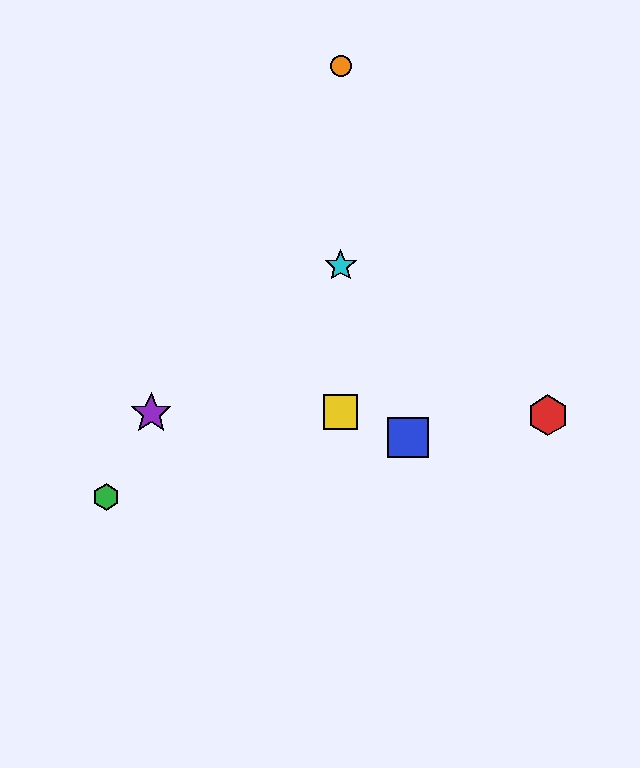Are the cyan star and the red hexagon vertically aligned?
No, the cyan star is at x≈341 and the red hexagon is at x≈548.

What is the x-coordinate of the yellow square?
The yellow square is at x≈341.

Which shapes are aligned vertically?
The yellow square, the orange circle, the cyan star are aligned vertically.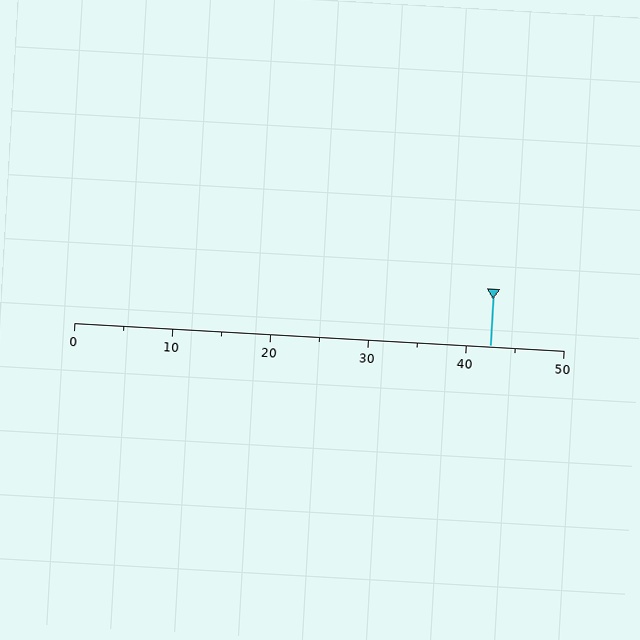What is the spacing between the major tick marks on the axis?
The major ticks are spaced 10 apart.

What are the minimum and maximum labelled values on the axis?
The axis runs from 0 to 50.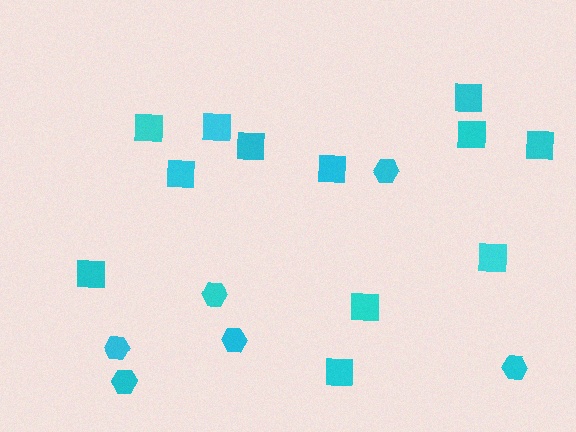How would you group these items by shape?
There are 2 groups: one group of squares (12) and one group of hexagons (6).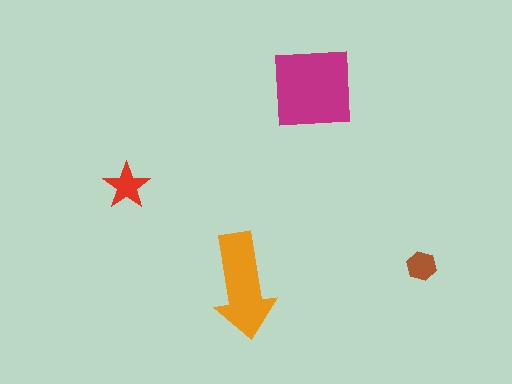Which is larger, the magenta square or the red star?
The magenta square.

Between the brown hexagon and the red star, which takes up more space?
The red star.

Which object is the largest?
The magenta square.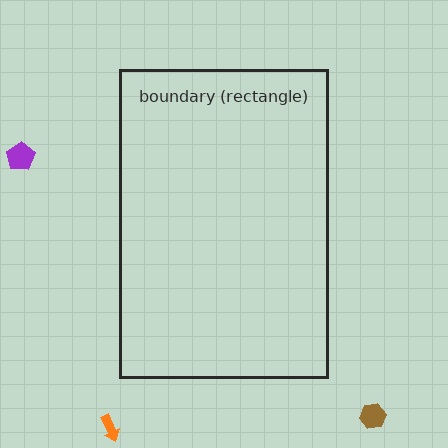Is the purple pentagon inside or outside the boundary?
Outside.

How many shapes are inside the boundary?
0 inside, 3 outside.